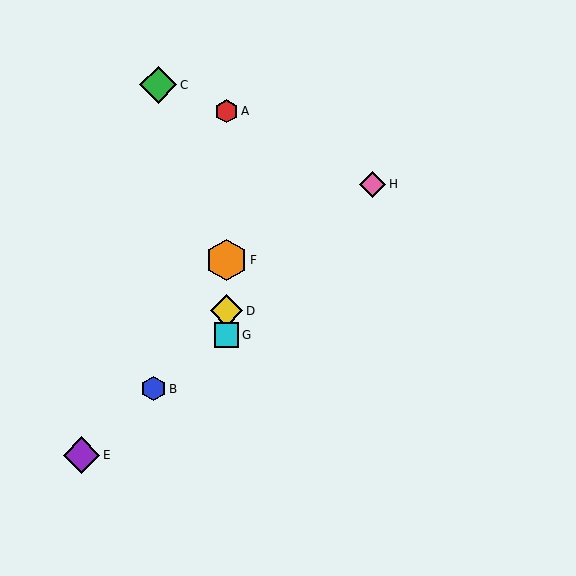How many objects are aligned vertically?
4 objects (A, D, F, G) are aligned vertically.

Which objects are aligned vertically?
Objects A, D, F, G are aligned vertically.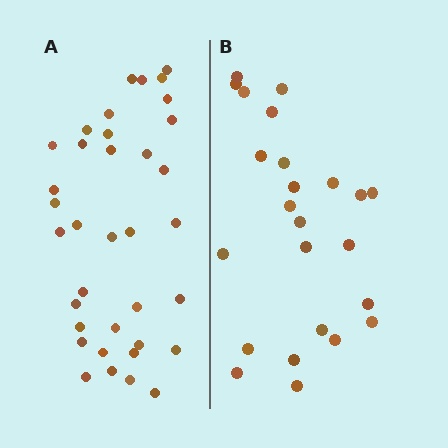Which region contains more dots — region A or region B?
Region A (the left region) has more dots.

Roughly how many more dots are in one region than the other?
Region A has roughly 12 or so more dots than region B.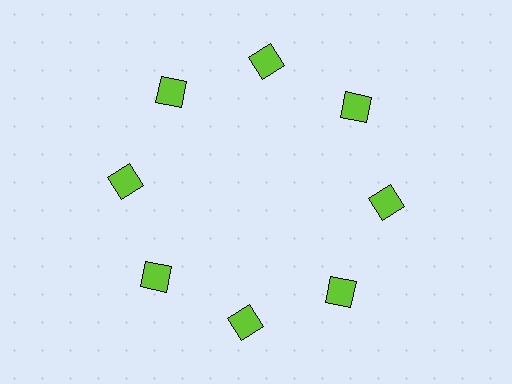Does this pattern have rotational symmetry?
Yes, this pattern has 8-fold rotational symmetry. It looks the same after rotating 45 degrees around the center.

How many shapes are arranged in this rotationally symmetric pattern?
There are 8 shapes, arranged in 8 groups of 1.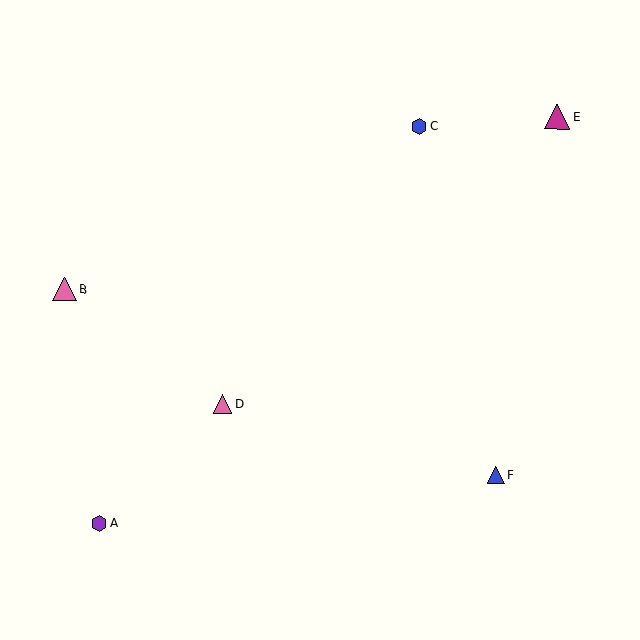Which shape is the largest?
The magenta triangle (labeled E) is the largest.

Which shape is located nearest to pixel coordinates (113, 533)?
The purple hexagon (labeled A) at (99, 523) is nearest to that location.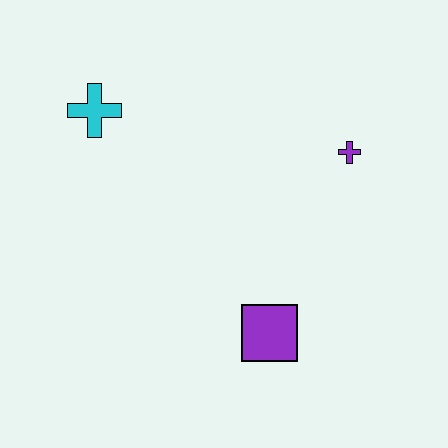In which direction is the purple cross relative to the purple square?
The purple cross is above the purple square.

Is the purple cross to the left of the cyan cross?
No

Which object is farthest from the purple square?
The cyan cross is farthest from the purple square.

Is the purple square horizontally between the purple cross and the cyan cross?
Yes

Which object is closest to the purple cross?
The purple square is closest to the purple cross.